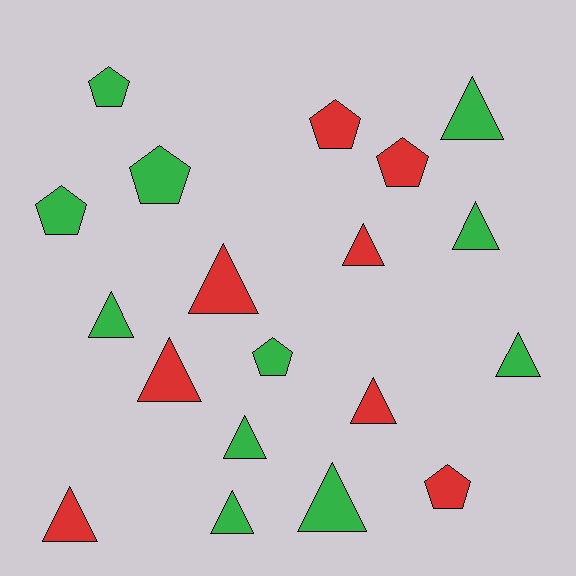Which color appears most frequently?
Green, with 11 objects.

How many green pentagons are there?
There are 4 green pentagons.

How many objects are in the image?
There are 19 objects.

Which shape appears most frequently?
Triangle, with 12 objects.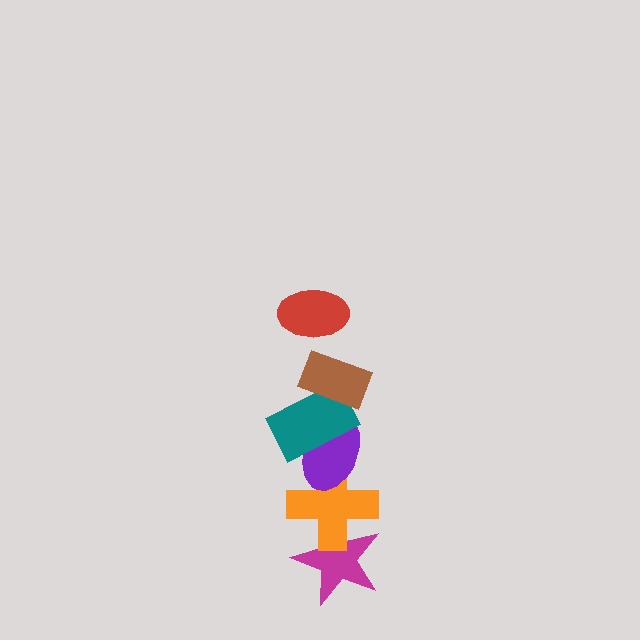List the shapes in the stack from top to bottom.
From top to bottom: the red ellipse, the brown rectangle, the teal rectangle, the purple ellipse, the orange cross, the magenta star.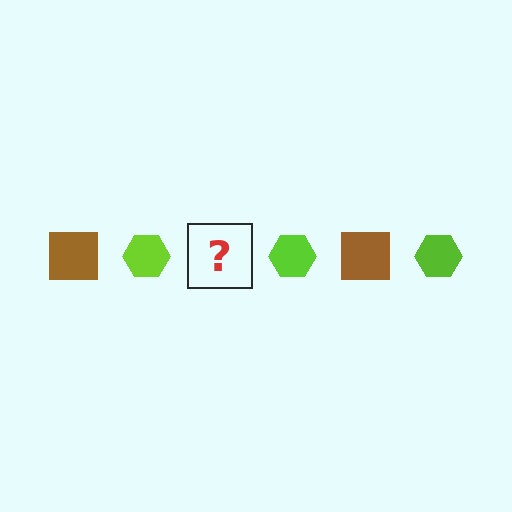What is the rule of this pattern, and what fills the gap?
The rule is that the pattern alternates between brown square and lime hexagon. The gap should be filled with a brown square.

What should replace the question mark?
The question mark should be replaced with a brown square.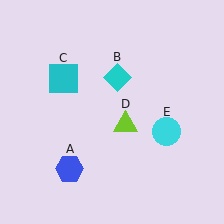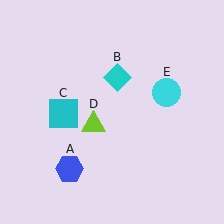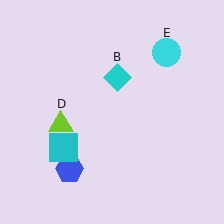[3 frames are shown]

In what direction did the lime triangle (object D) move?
The lime triangle (object D) moved left.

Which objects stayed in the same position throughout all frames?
Blue hexagon (object A) and cyan diamond (object B) remained stationary.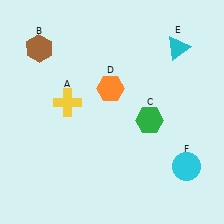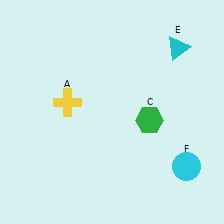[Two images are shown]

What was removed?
The brown hexagon (B), the orange hexagon (D) were removed in Image 2.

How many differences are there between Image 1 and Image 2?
There are 2 differences between the two images.